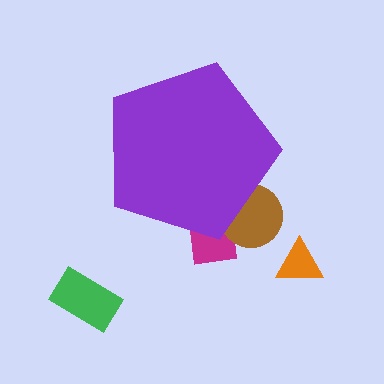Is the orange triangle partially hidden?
No, the orange triangle is fully visible.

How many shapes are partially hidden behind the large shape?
2 shapes are partially hidden.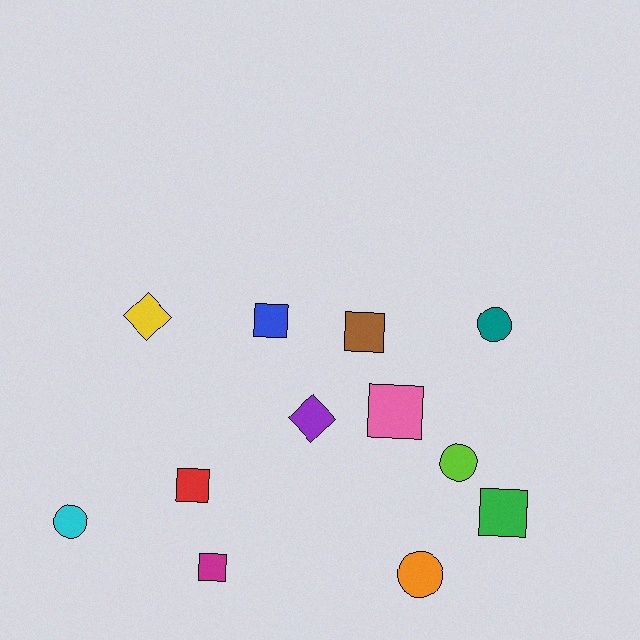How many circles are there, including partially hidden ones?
There are 4 circles.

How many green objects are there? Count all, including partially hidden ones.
There is 1 green object.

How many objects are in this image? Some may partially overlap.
There are 12 objects.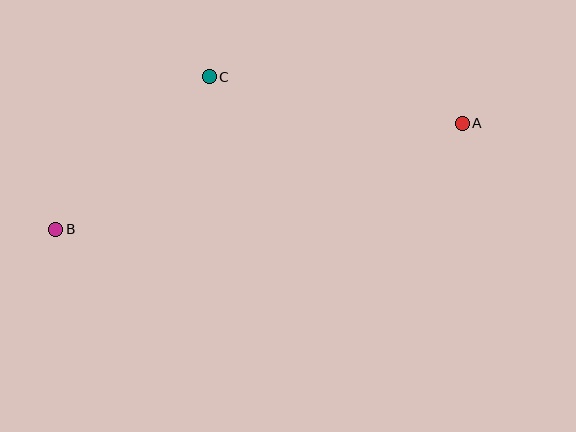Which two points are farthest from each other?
Points A and B are farthest from each other.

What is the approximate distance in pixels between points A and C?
The distance between A and C is approximately 257 pixels.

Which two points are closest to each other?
Points B and C are closest to each other.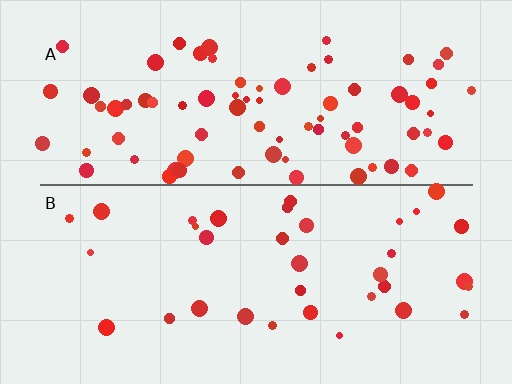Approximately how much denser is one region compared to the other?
Approximately 2.2× — region A over region B.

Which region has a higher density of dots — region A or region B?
A (the top).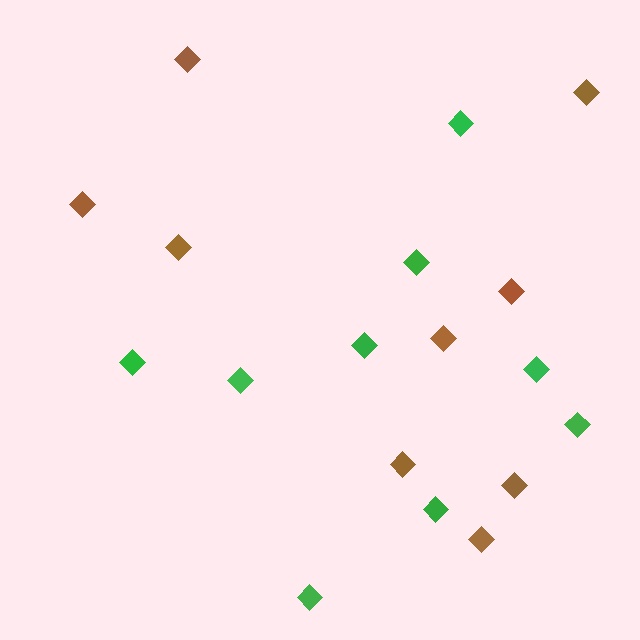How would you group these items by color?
There are 2 groups: one group of green diamonds (9) and one group of brown diamonds (9).